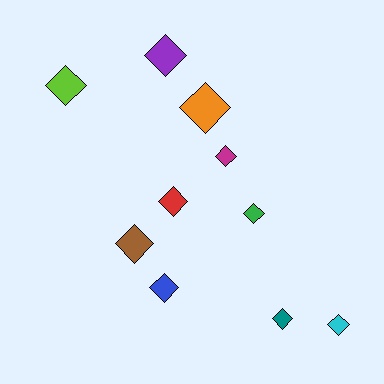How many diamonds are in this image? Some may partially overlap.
There are 10 diamonds.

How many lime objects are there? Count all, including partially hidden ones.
There is 1 lime object.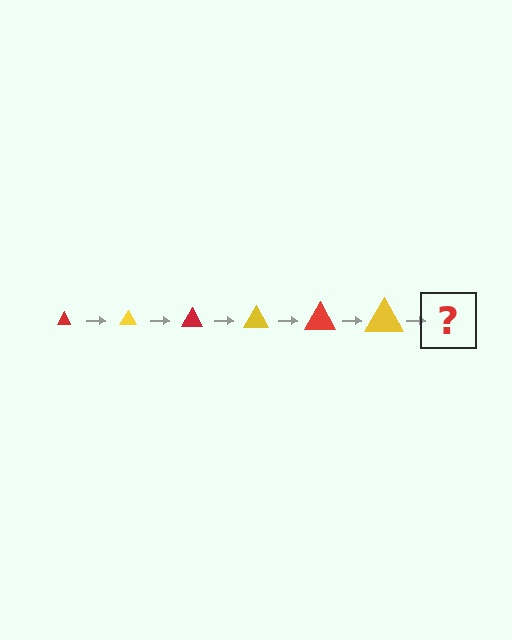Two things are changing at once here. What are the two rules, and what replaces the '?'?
The two rules are that the triangle grows larger each step and the color cycles through red and yellow. The '?' should be a red triangle, larger than the previous one.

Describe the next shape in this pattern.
It should be a red triangle, larger than the previous one.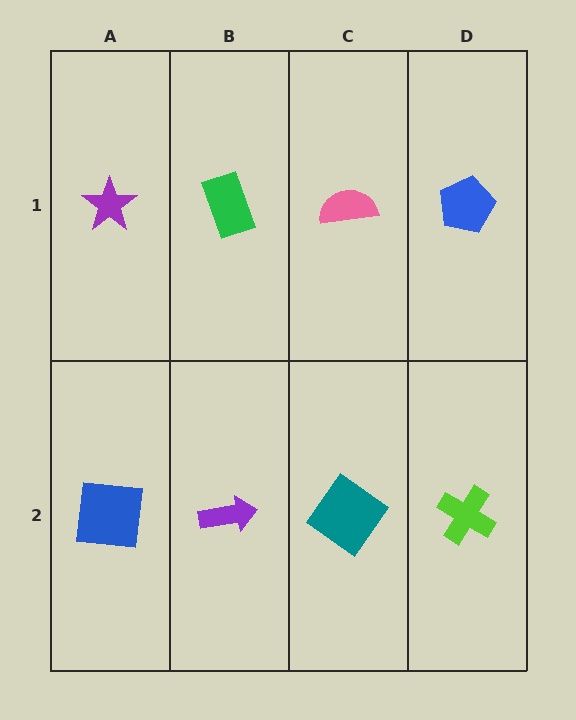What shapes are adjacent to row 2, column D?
A blue pentagon (row 1, column D), a teal diamond (row 2, column C).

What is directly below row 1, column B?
A purple arrow.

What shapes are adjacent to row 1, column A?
A blue square (row 2, column A), a green rectangle (row 1, column B).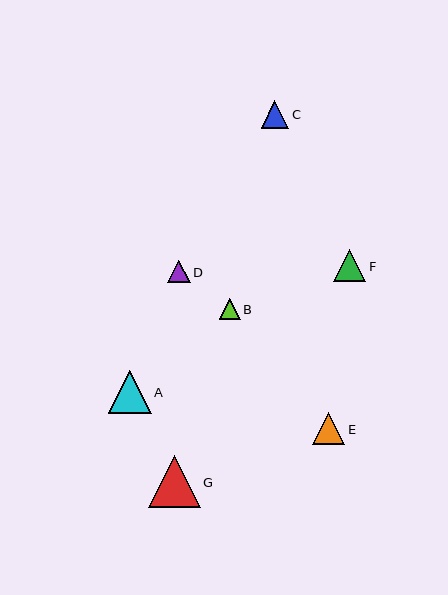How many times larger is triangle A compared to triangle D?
Triangle A is approximately 1.9 times the size of triangle D.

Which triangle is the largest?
Triangle G is the largest with a size of approximately 52 pixels.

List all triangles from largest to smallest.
From largest to smallest: G, A, F, E, C, D, B.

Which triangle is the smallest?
Triangle B is the smallest with a size of approximately 21 pixels.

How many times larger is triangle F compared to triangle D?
Triangle F is approximately 1.4 times the size of triangle D.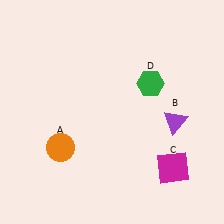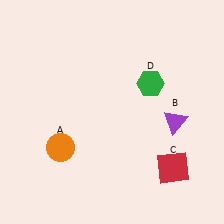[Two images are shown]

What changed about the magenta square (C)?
In Image 1, C is magenta. In Image 2, it changed to red.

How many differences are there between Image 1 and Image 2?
There is 1 difference between the two images.